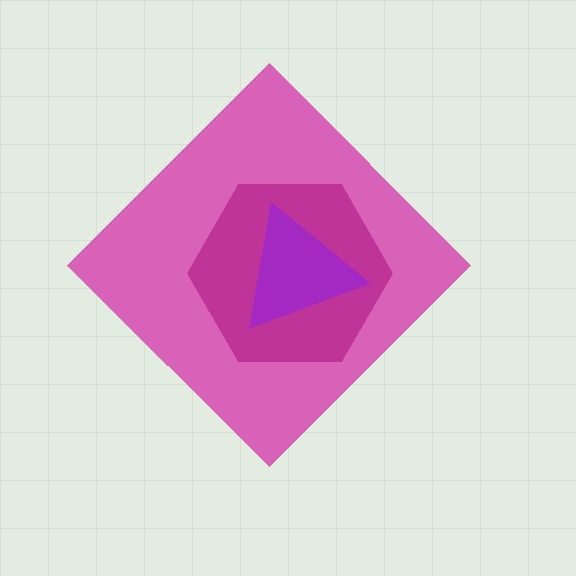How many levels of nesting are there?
3.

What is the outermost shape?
The pink diamond.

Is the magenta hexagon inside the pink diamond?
Yes.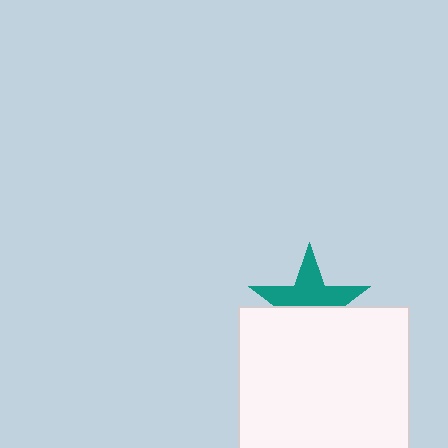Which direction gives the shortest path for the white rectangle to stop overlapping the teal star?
Moving down gives the shortest separation.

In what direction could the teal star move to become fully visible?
The teal star could move up. That would shift it out from behind the white rectangle entirely.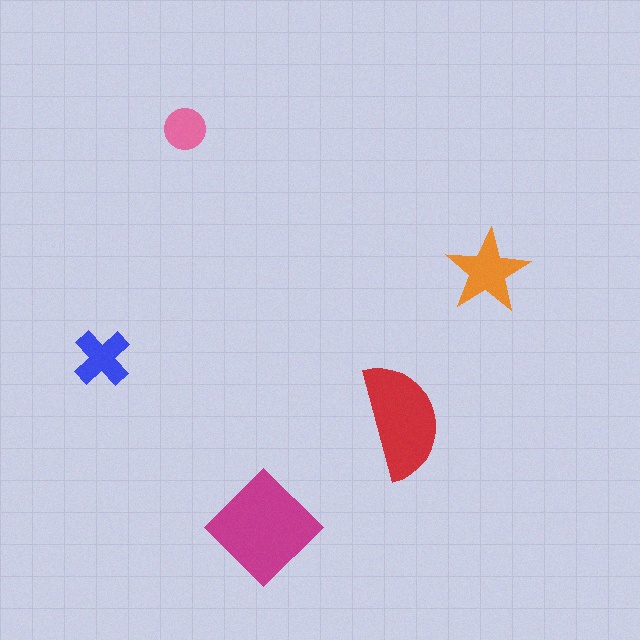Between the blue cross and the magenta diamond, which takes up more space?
The magenta diamond.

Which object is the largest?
The magenta diamond.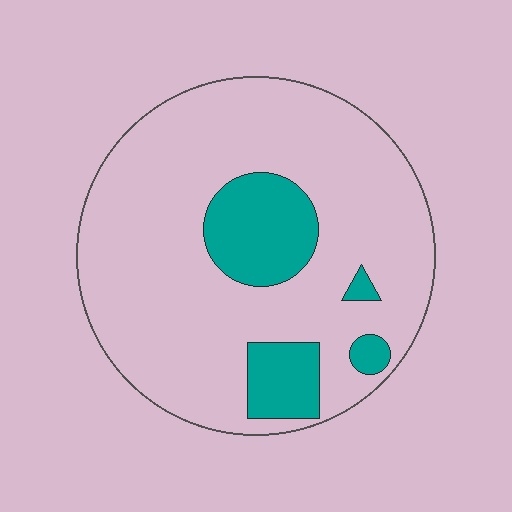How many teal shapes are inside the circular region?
4.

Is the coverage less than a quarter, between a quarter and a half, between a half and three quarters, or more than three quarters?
Less than a quarter.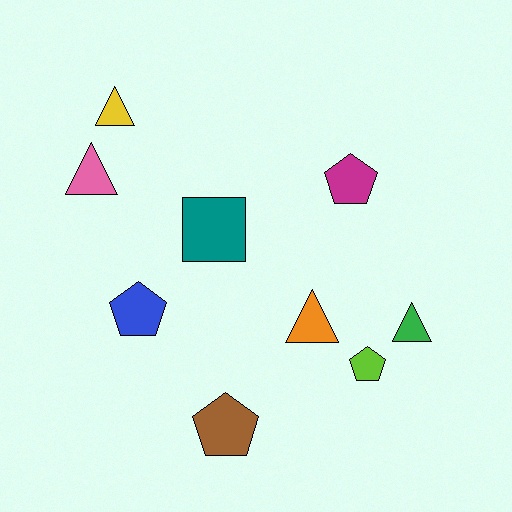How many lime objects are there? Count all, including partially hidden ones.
There is 1 lime object.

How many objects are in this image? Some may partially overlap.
There are 9 objects.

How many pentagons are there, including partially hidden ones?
There are 4 pentagons.